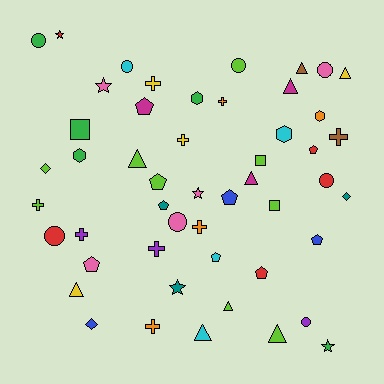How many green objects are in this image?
There are 5 green objects.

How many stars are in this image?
There are 5 stars.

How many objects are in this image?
There are 50 objects.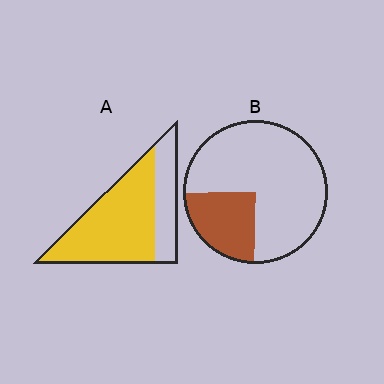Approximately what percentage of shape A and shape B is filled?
A is approximately 70% and B is approximately 25%.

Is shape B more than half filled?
No.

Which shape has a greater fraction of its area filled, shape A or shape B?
Shape A.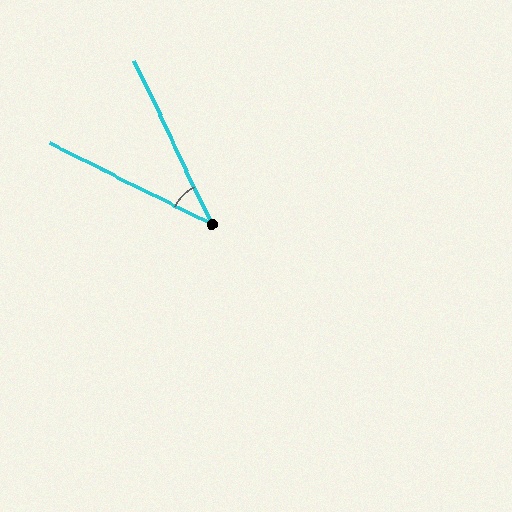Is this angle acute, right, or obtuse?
It is acute.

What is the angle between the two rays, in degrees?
Approximately 38 degrees.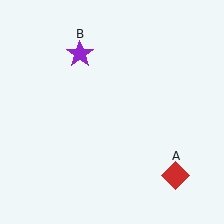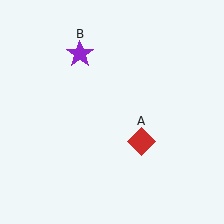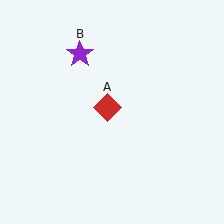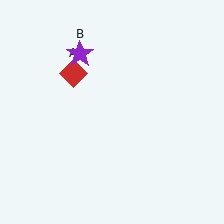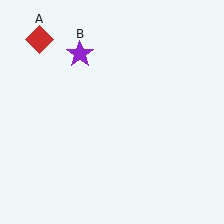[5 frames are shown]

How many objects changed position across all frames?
1 object changed position: red diamond (object A).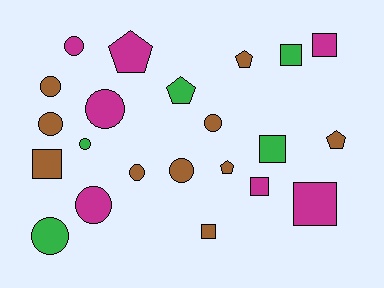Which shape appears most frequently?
Circle, with 10 objects.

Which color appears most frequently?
Brown, with 10 objects.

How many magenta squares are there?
There are 3 magenta squares.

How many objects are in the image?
There are 22 objects.